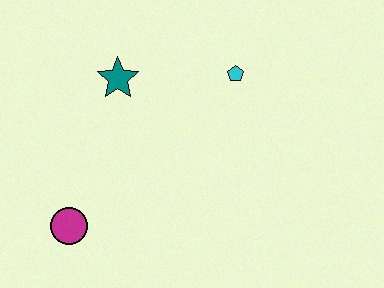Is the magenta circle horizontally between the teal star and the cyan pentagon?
No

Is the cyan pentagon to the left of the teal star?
No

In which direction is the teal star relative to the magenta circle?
The teal star is above the magenta circle.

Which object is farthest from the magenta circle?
The cyan pentagon is farthest from the magenta circle.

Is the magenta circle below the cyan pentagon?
Yes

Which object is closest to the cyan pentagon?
The teal star is closest to the cyan pentagon.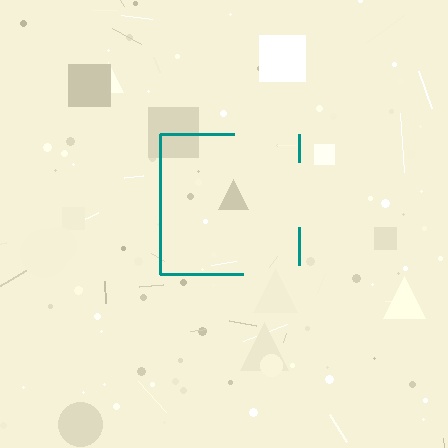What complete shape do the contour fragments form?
The contour fragments form a square.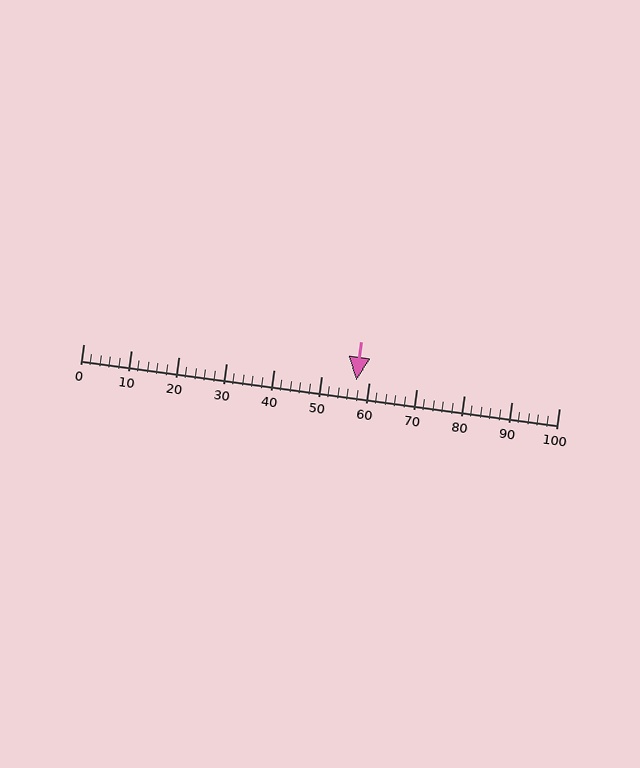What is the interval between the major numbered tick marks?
The major tick marks are spaced 10 units apart.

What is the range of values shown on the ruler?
The ruler shows values from 0 to 100.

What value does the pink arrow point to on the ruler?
The pink arrow points to approximately 57.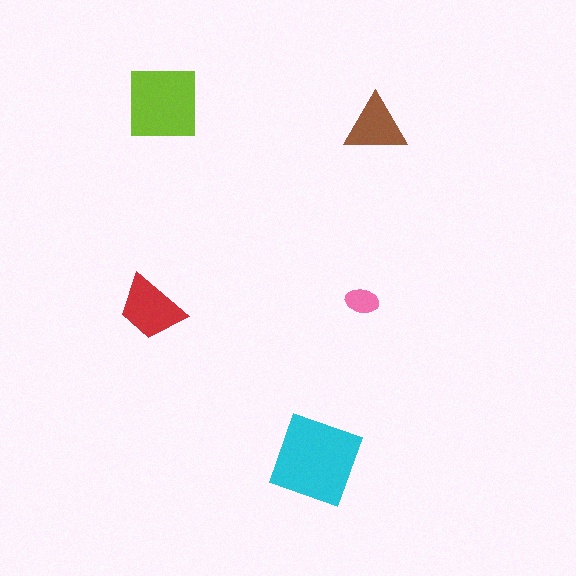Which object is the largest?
The cyan diamond.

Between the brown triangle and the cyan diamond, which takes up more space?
The cyan diamond.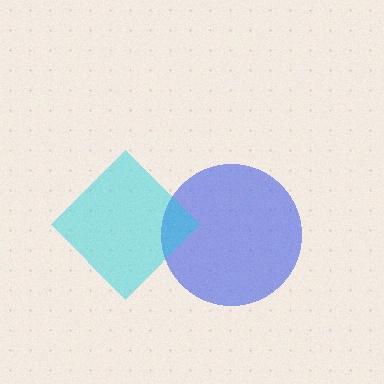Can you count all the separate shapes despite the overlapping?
Yes, there are 2 separate shapes.